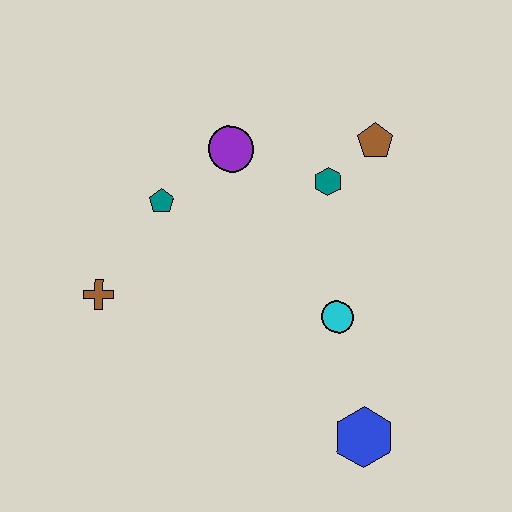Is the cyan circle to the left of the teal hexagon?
No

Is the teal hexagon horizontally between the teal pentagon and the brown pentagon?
Yes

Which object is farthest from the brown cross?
The brown pentagon is farthest from the brown cross.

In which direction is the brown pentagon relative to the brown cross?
The brown pentagon is to the right of the brown cross.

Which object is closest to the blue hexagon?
The cyan circle is closest to the blue hexagon.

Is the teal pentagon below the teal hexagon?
Yes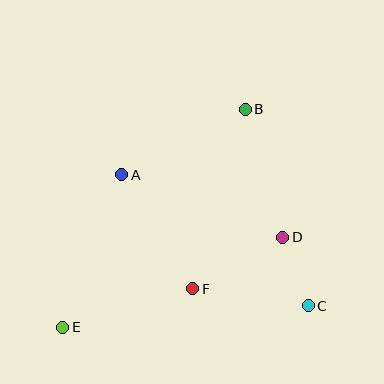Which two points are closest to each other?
Points C and D are closest to each other.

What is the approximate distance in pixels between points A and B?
The distance between A and B is approximately 140 pixels.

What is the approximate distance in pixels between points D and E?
The distance between D and E is approximately 237 pixels.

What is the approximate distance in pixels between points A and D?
The distance between A and D is approximately 173 pixels.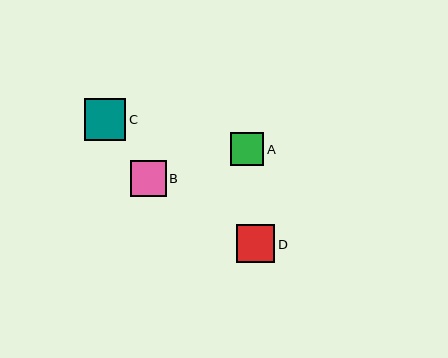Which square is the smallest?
Square A is the smallest with a size of approximately 33 pixels.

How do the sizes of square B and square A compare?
Square B and square A are approximately the same size.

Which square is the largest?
Square C is the largest with a size of approximately 41 pixels.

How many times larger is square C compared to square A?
Square C is approximately 1.3 times the size of square A.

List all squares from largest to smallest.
From largest to smallest: C, D, B, A.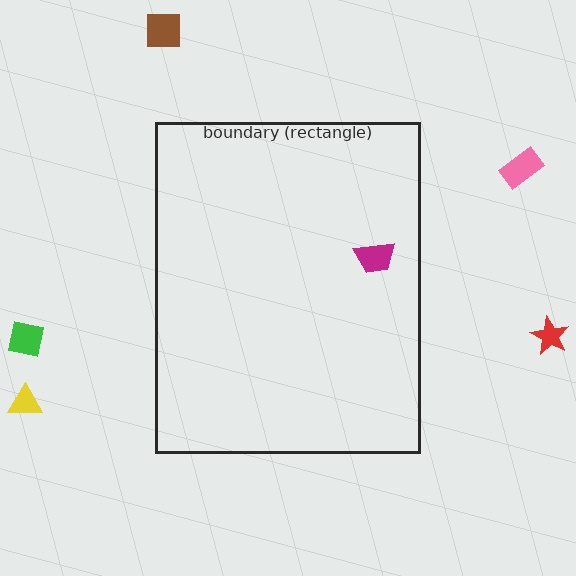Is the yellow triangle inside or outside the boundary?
Outside.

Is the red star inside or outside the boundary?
Outside.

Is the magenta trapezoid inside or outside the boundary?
Inside.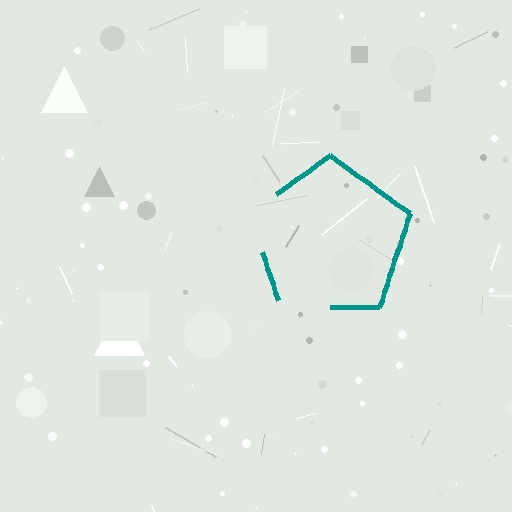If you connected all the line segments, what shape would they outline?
They would outline a pentagon.